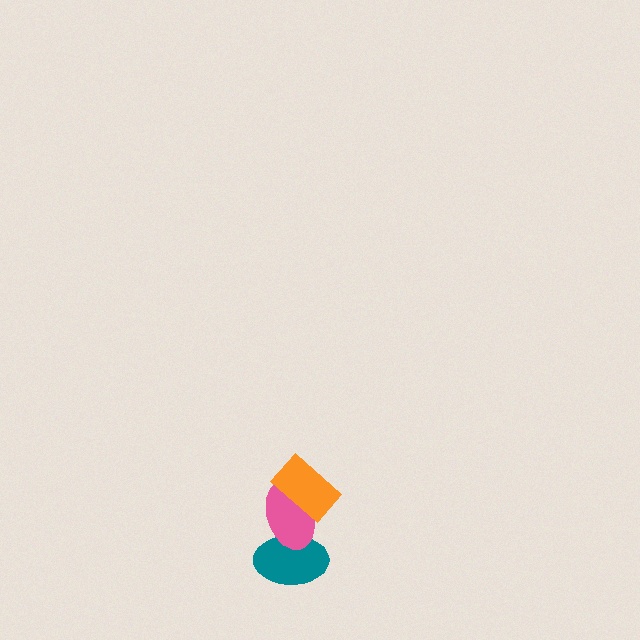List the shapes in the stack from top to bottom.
From top to bottom: the orange rectangle, the pink ellipse, the teal ellipse.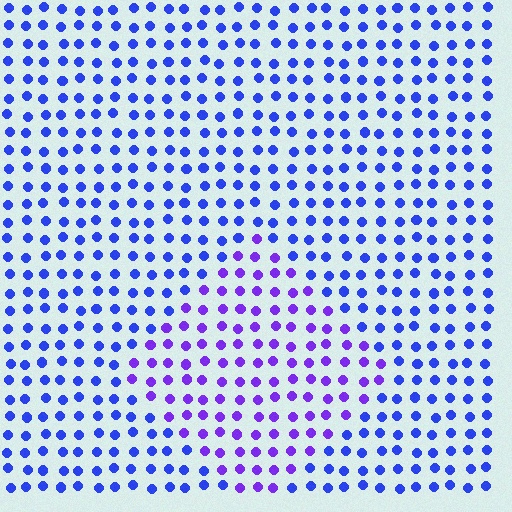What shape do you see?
I see a diamond.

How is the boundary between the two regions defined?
The boundary is defined purely by a slight shift in hue (about 34 degrees). Spacing, size, and orientation are identical on both sides.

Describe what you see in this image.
The image is filled with small blue elements in a uniform arrangement. A diamond-shaped region is visible where the elements are tinted to a slightly different hue, forming a subtle color boundary.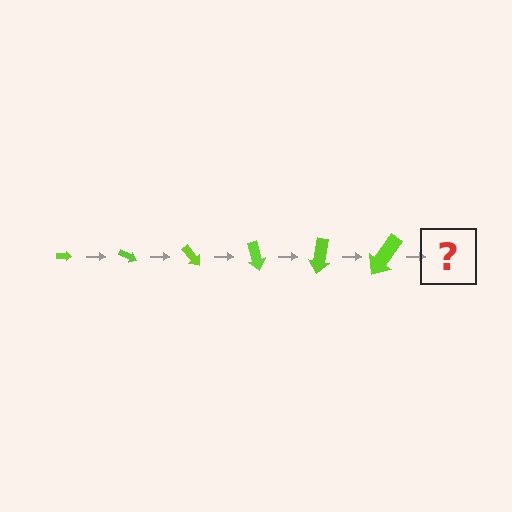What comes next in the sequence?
The next element should be an arrow, larger than the previous one and rotated 150 degrees from the start.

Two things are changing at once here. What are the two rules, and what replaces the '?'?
The two rules are that the arrow grows larger each step and it rotates 25 degrees each step. The '?' should be an arrow, larger than the previous one and rotated 150 degrees from the start.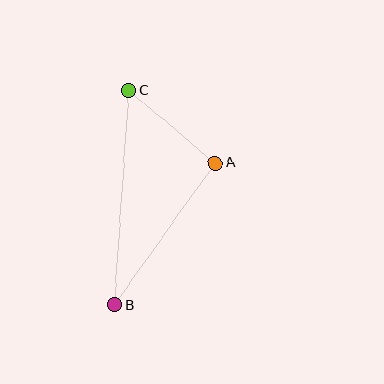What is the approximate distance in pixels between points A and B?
The distance between A and B is approximately 175 pixels.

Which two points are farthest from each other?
Points B and C are farthest from each other.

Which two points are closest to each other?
Points A and C are closest to each other.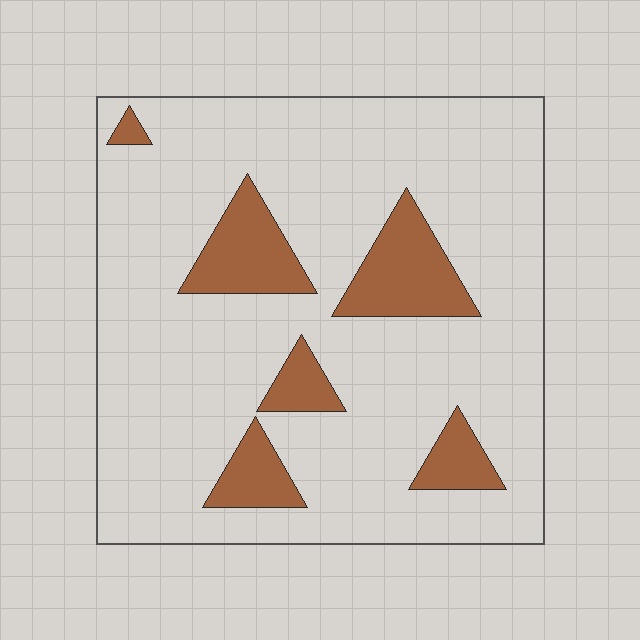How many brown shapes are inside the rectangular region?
6.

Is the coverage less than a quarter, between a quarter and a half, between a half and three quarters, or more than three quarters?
Less than a quarter.